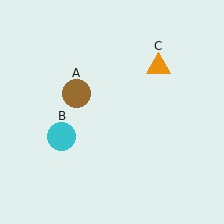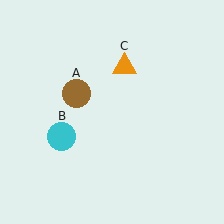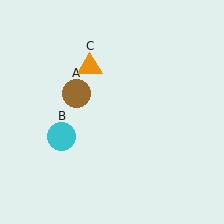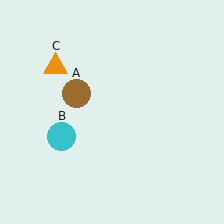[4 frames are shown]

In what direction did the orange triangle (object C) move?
The orange triangle (object C) moved left.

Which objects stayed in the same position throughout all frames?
Brown circle (object A) and cyan circle (object B) remained stationary.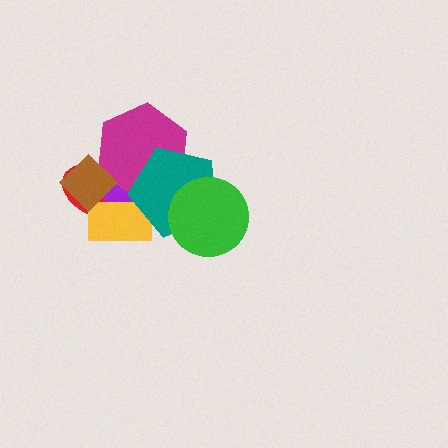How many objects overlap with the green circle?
1 object overlaps with the green circle.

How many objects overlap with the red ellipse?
5 objects overlap with the red ellipse.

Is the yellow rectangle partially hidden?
Yes, it is partially covered by another shape.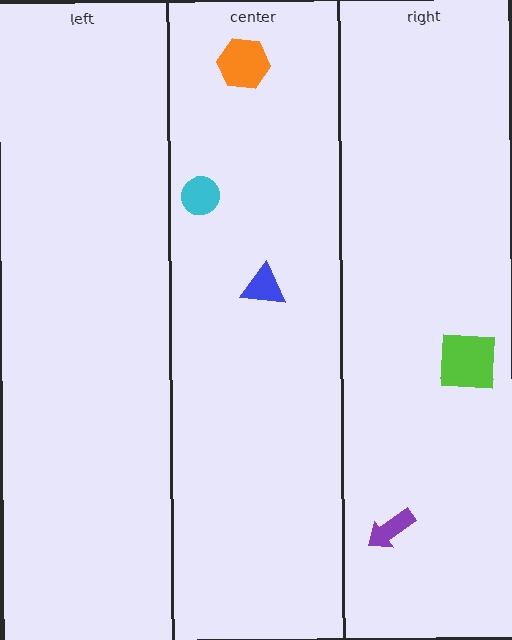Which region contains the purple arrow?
The right region.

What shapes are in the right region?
The purple arrow, the lime square.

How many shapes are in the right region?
2.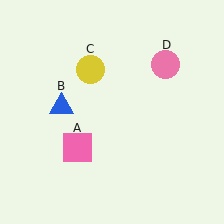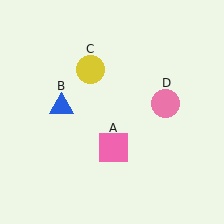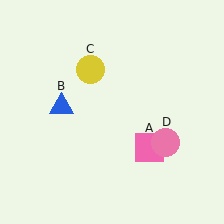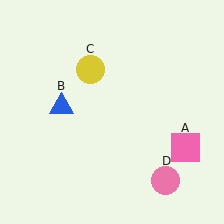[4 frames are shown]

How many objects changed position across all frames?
2 objects changed position: pink square (object A), pink circle (object D).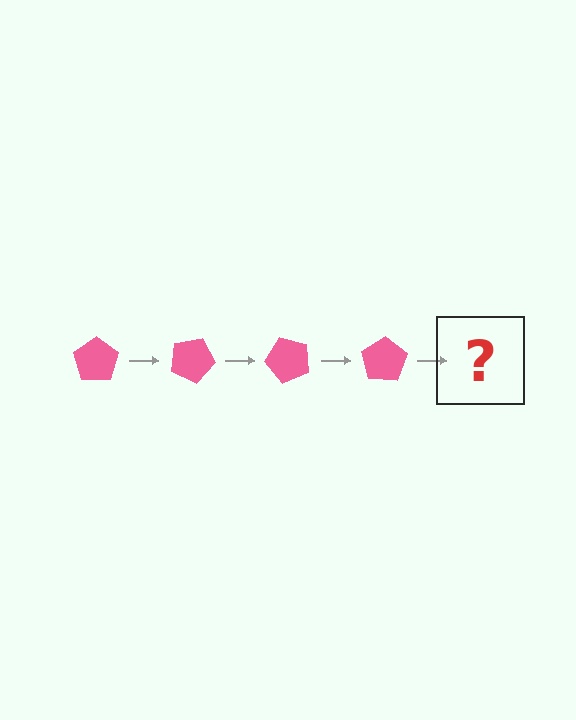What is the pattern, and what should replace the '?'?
The pattern is that the pentagon rotates 25 degrees each step. The '?' should be a pink pentagon rotated 100 degrees.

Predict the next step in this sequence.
The next step is a pink pentagon rotated 100 degrees.